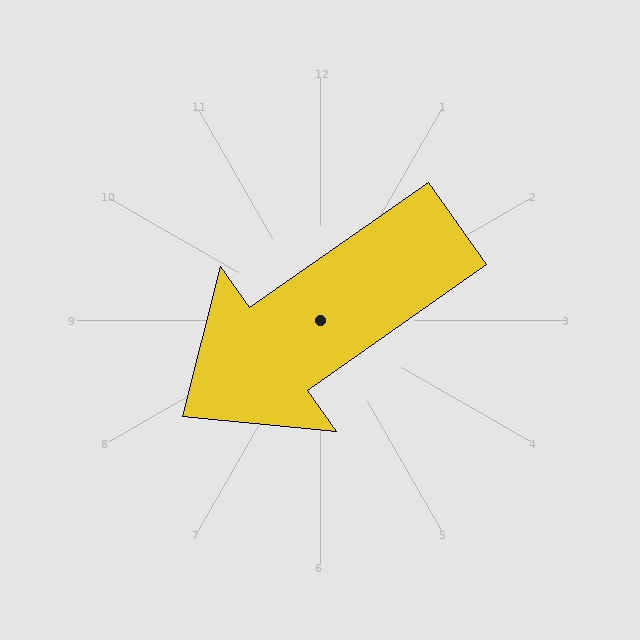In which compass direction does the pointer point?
Southwest.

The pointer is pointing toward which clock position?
Roughly 8 o'clock.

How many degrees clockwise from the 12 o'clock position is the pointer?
Approximately 235 degrees.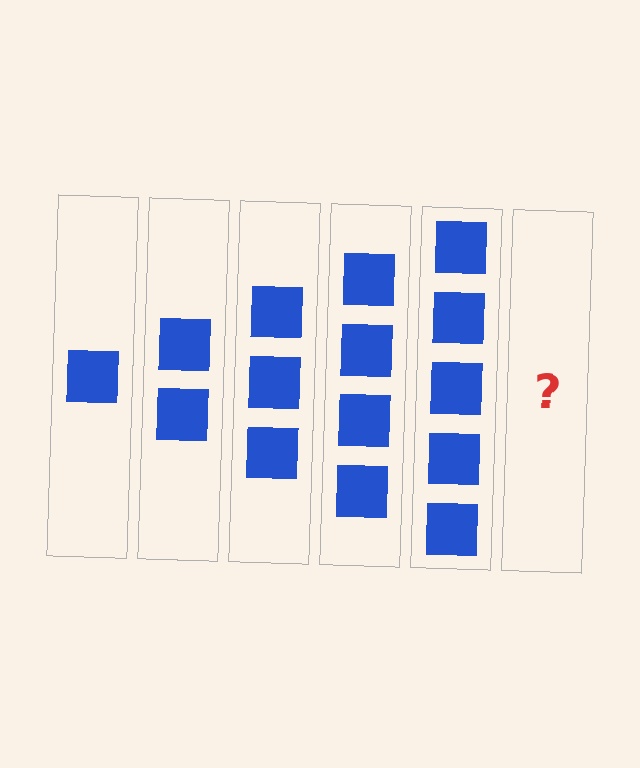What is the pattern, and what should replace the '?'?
The pattern is that each step adds one more square. The '?' should be 6 squares.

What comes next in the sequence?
The next element should be 6 squares.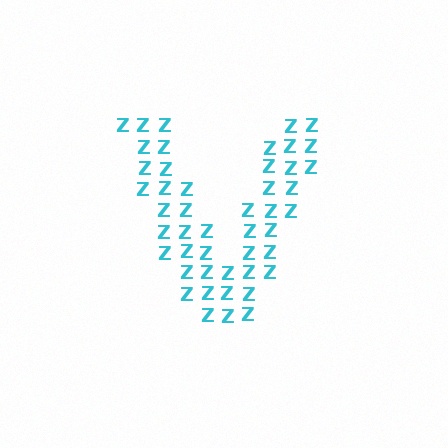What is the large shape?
The large shape is the letter V.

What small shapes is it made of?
It is made of small letter Z's.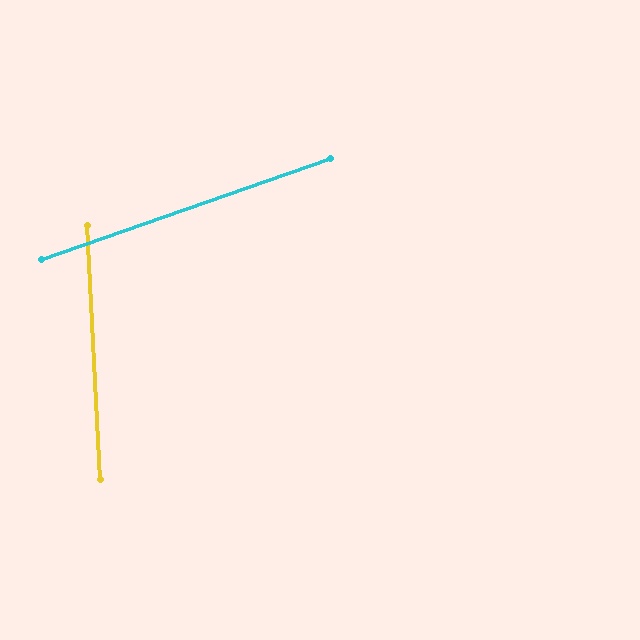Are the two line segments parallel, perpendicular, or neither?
Neither parallel nor perpendicular — they differ by about 74°.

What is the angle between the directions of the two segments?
Approximately 74 degrees.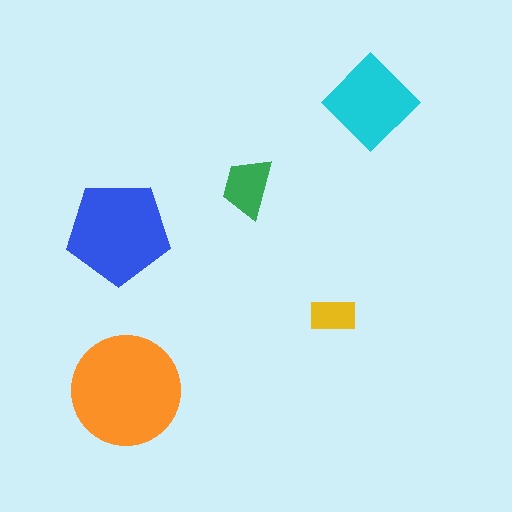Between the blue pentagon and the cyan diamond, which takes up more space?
The blue pentagon.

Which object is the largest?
The orange circle.